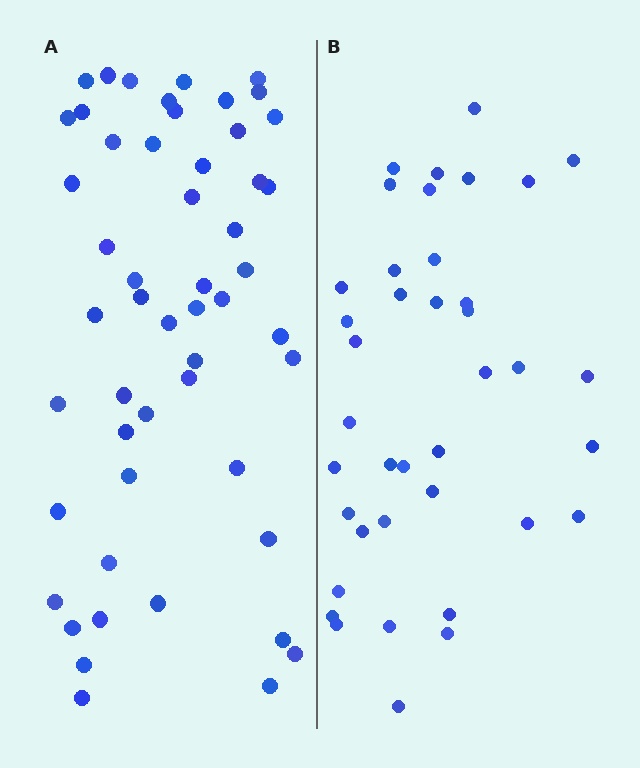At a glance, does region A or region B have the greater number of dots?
Region A (the left region) has more dots.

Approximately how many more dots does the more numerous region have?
Region A has approximately 15 more dots than region B.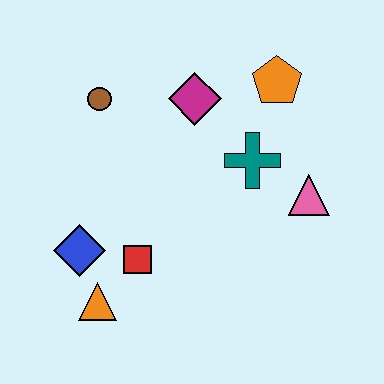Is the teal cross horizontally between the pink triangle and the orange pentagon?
No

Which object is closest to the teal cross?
The pink triangle is closest to the teal cross.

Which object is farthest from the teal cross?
The orange triangle is farthest from the teal cross.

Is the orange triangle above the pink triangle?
No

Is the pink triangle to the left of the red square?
No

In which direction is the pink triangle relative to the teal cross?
The pink triangle is to the right of the teal cross.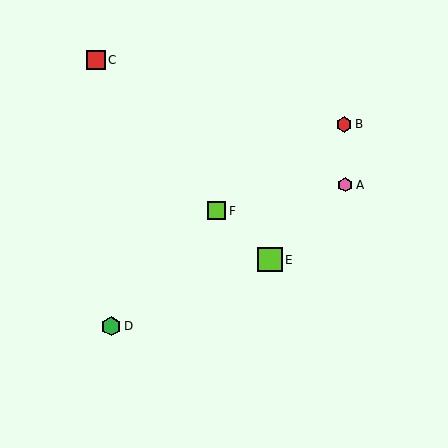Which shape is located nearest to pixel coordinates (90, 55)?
The red square (labeled C) at (96, 60) is nearest to that location.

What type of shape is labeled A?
Shape A is a pink hexagon.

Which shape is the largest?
The lime square (labeled E) is the largest.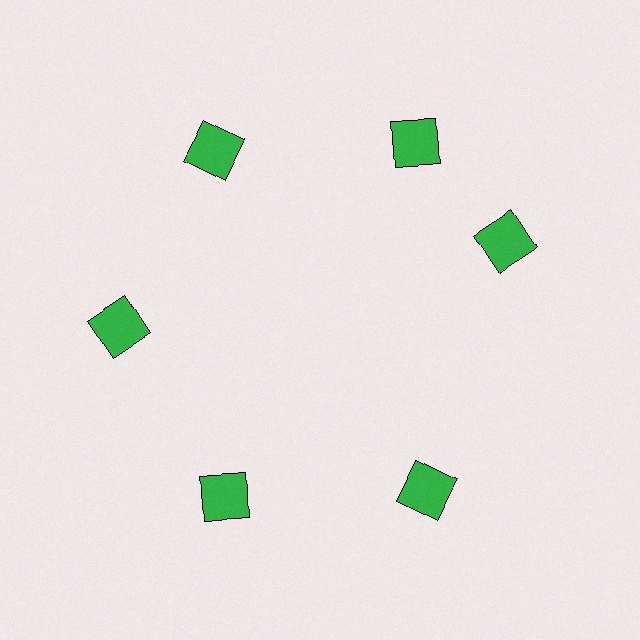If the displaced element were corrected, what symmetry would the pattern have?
It would have 6-fold rotational symmetry — the pattern would map onto itself every 60 degrees.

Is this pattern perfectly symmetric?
No. The 6 green squares are arranged in a ring, but one element near the 3 o'clock position is rotated out of alignment along the ring, breaking the 6-fold rotational symmetry.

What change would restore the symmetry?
The symmetry would be restored by rotating it back into even spacing with its neighbors so that all 6 squares sit at equal angles and equal distance from the center.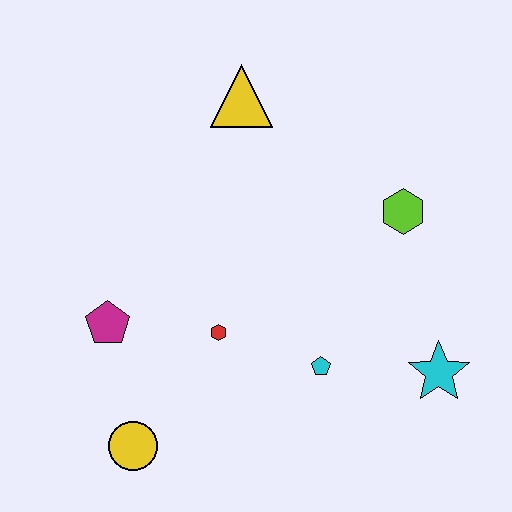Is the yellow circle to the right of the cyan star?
No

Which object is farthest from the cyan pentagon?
The yellow triangle is farthest from the cyan pentagon.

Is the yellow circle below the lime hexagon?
Yes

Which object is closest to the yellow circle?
The magenta pentagon is closest to the yellow circle.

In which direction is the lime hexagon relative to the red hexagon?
The lime hexagon is to the right of the red hexagon.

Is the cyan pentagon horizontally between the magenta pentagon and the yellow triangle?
No